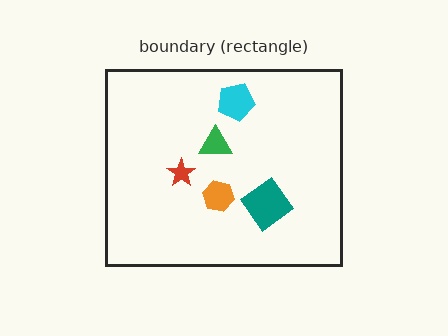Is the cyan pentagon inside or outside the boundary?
Inside.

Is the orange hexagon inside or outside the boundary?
Inside.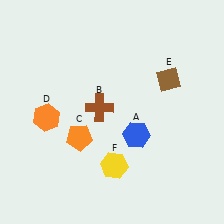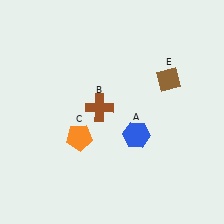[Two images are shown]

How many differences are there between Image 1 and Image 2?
There are 2 differences between the two images.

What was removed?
The yellow hexagon (F), the orange hexagon (D) were removed in Image 2.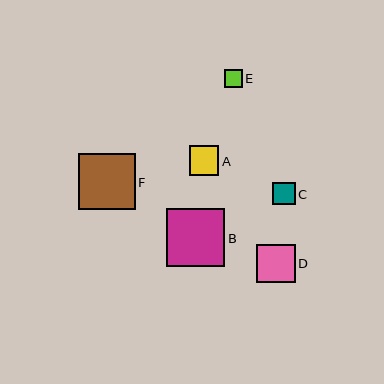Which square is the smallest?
Square E is the smallest with a size of approximately 18 pixels.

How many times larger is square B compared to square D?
Square B is approximately 1.5 times the size of square D.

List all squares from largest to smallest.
From largest to smallest: B, F, D, A, C, E.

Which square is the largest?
Square B is the largest with a size of approximately 59 pixels.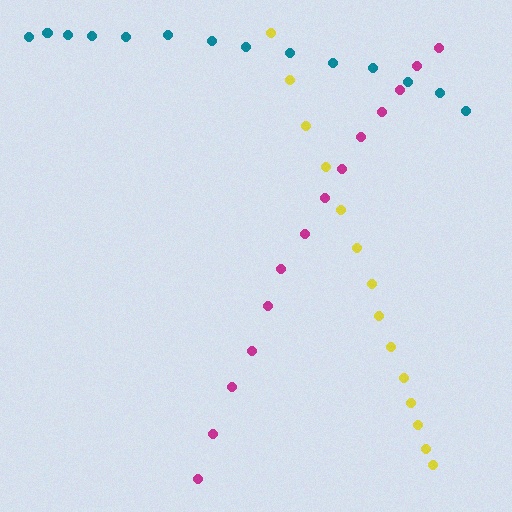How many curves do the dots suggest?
There are 3 distinct paths.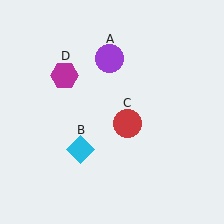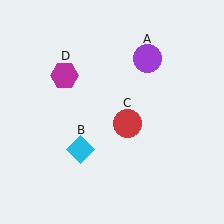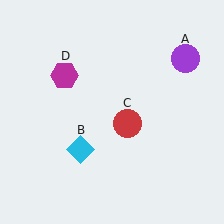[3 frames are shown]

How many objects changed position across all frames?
1 object changed position: purple circle (object A).